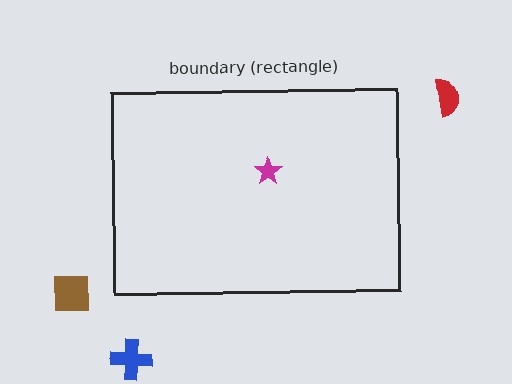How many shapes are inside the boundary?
1 inside, 3 outside.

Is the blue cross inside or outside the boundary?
Outside.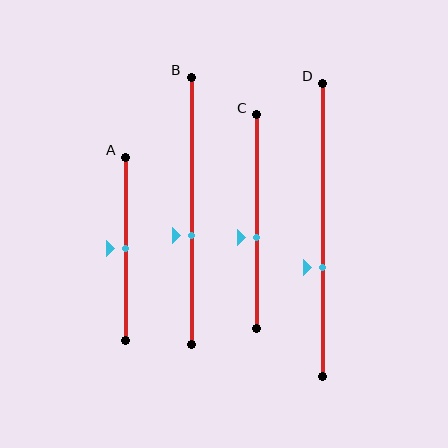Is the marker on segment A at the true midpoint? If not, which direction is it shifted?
Yes, the marker on segment A is at the true midpoint.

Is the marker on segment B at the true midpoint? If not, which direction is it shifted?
No, the marker on segment B is shifted downward by about 9% of the segment length.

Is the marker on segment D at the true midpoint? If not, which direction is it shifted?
No, the marker on segment D is shifted downward by about 13% of the segment length.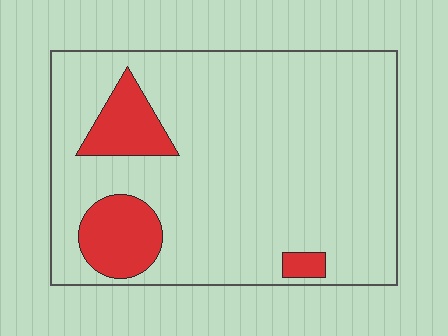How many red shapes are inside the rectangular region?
3.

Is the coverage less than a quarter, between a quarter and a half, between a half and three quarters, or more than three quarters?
Less than a quarter.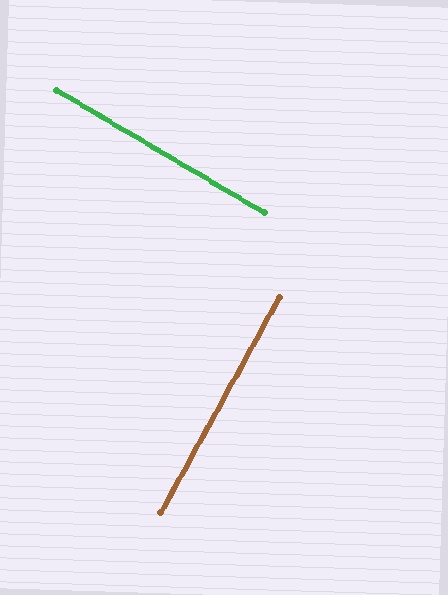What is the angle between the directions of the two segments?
Approximately 88 degrees.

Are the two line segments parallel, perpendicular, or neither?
Perpendicular — they meet at approximately 88°.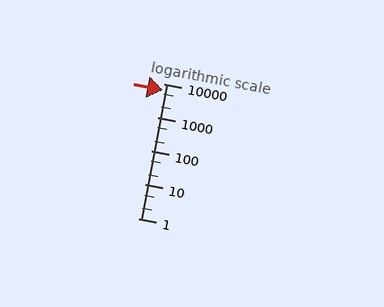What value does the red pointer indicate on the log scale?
The pointer indicates approximately 6300.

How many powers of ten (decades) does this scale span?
The scale spans 4 decades, from 1 to 10000.